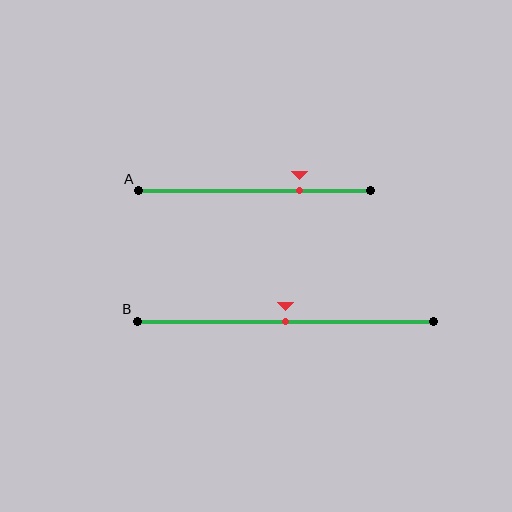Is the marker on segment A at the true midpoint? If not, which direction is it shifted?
No, the marker on segment A is shifted to the right by about 20% of the segment length.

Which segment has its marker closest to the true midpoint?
Segment B has its marker closest to the true midpoint.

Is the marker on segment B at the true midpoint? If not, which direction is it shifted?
Yes, the marker on segment B is at the true midpoint.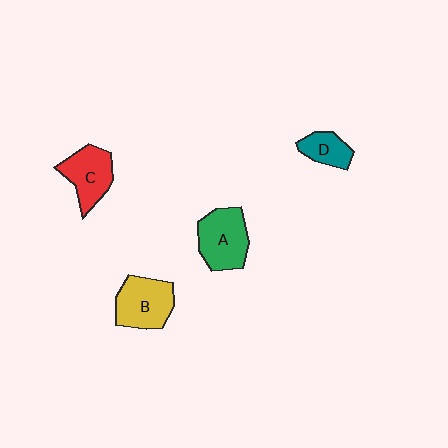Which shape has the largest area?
Shape A (green).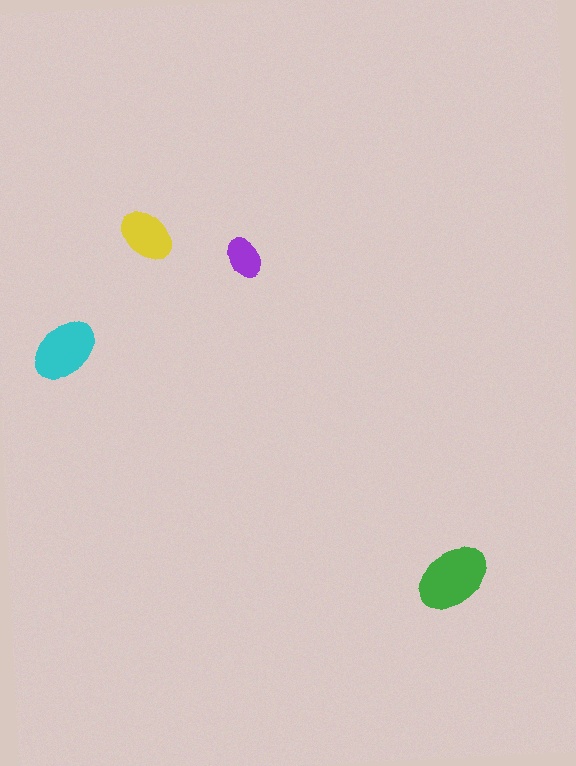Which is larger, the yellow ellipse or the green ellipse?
The green one.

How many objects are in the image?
There are 4 objects in the image.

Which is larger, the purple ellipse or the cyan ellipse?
The cyan one.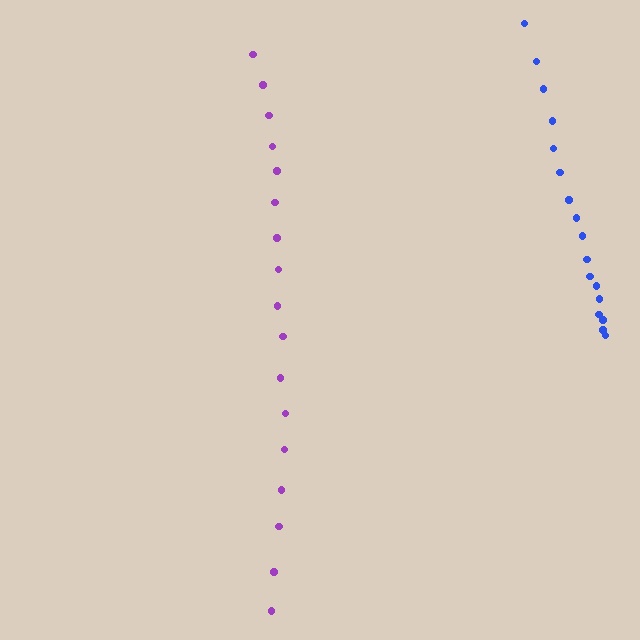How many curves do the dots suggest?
There are 2 distinct paths.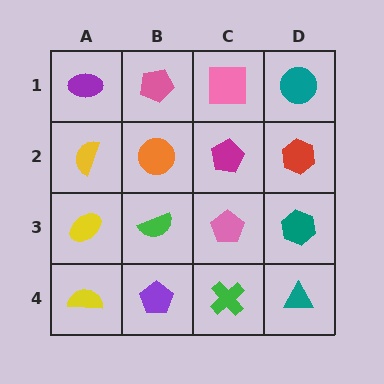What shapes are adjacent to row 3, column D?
A red hexagon (row 2, column D), a teal triangle (row 4, column D), a pink pentagon (row 3, column C).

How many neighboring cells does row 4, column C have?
3.